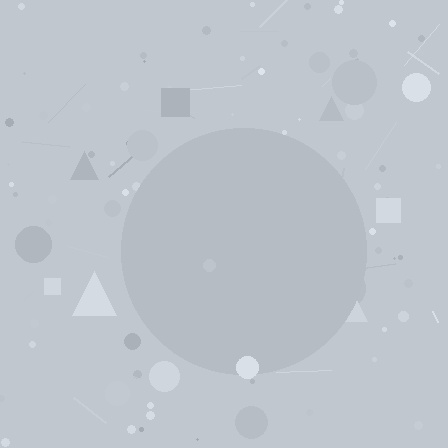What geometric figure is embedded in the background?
A circle is embedded in the background.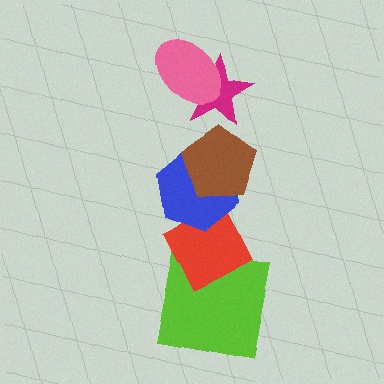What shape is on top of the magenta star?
The pink ellipse is on top of the magenta star.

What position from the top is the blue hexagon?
The blue hexagon is 4th from the top.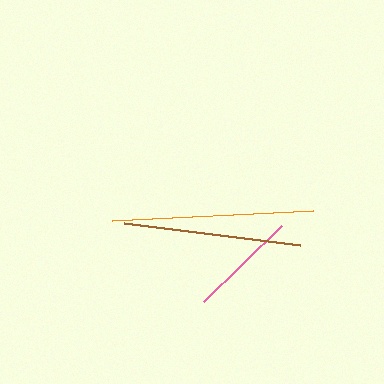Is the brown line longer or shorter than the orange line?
The orange line is longer than the brown line.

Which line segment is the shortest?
The pink line is the shortest at approximately 109 pixels.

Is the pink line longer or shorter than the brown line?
The brown line is longer than the pink line.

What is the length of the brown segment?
The brown segment is approximately 178 pixels long.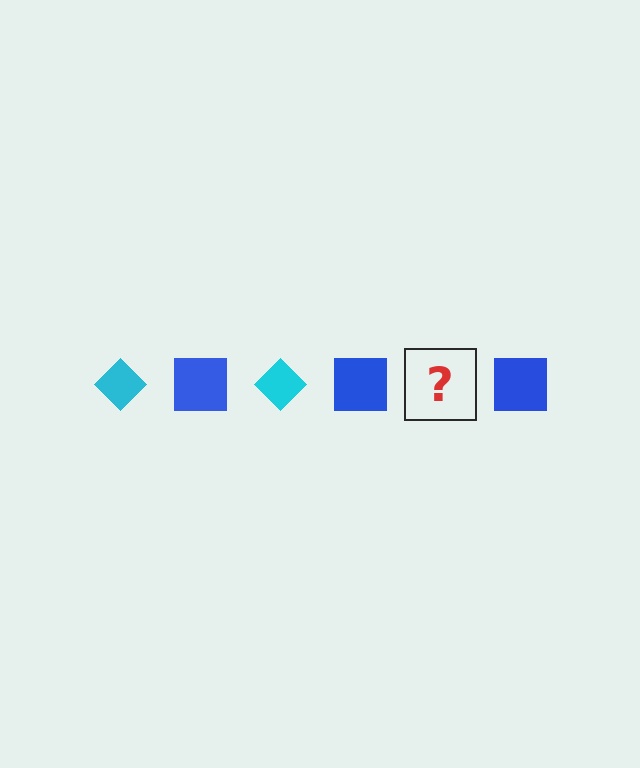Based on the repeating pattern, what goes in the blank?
The blank should be a cyan diamond.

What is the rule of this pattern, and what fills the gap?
The rule is that the pattern alternates between cyan diamond and blue square. The gap should be filled with a cyan diamond.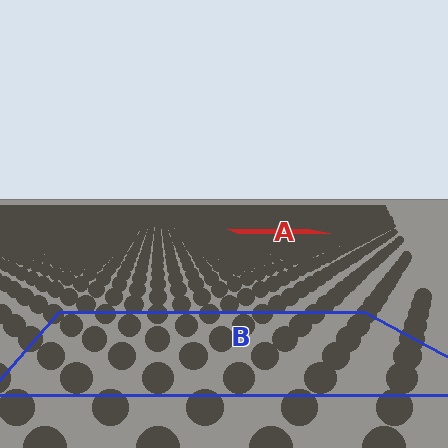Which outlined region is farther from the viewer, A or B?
Region A is farther from the viewer — the texture elements inside it appear smaller and more densely packed.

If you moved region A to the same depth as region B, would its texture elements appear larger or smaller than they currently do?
They would appear larger. At a closer depth, the same texture elements are projected at a bigger on-screen size.